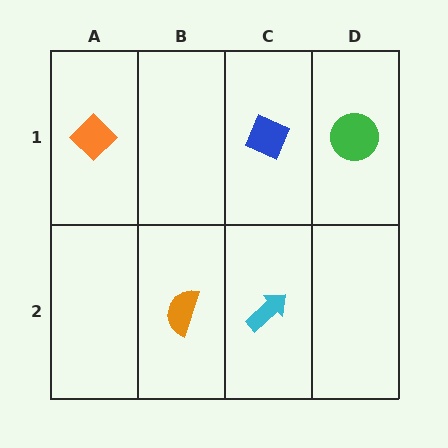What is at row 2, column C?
A cyan arrow.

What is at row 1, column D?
A green circle.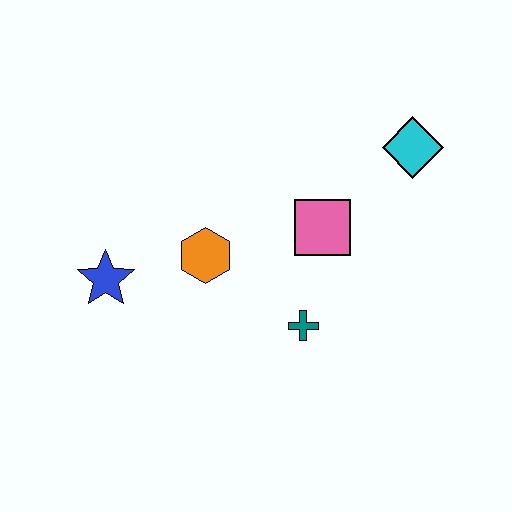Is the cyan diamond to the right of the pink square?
Yes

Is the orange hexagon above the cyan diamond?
No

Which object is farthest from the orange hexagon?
The cyan diamond is farthest from the orange hexagon.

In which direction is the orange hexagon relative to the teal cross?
The orange hexagon is to the left of the teal cross.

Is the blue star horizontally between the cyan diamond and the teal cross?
No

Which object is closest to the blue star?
The orange hexagon is closest to the blue star.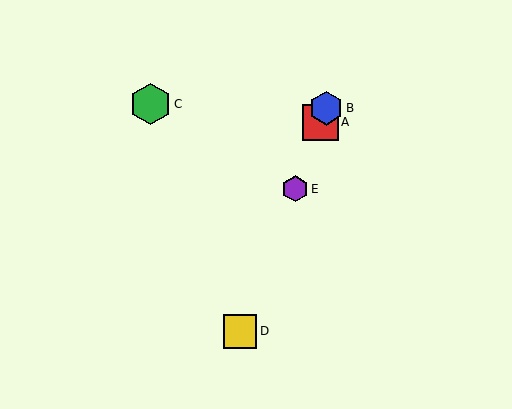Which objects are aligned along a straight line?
Objects A, B, D, E are aligned along a straight line.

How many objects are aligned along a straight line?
4 objects (A, B, D, E) are aligned along a straight line.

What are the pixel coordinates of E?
Object E is at (295, 189).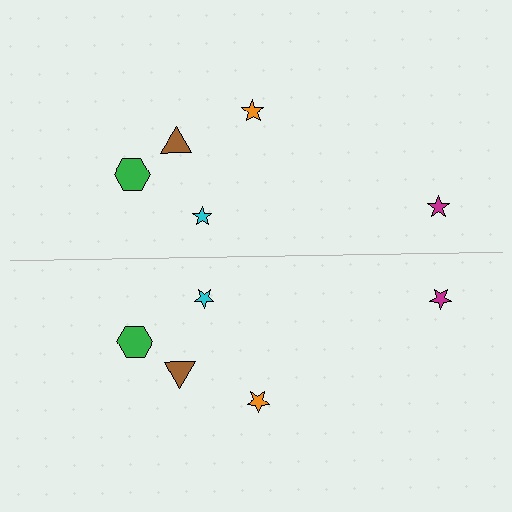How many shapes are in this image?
There are 10 shapes in this image.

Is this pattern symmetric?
Yes, this pattern has bilateral (reflection) symmetry.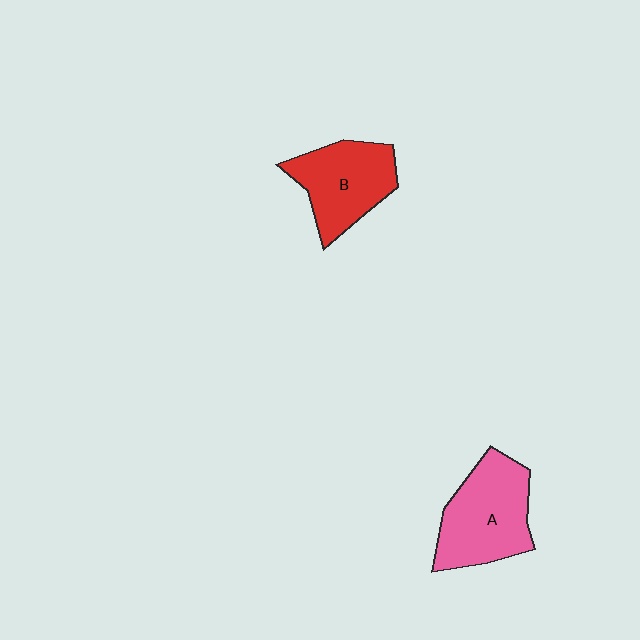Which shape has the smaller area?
Shape B (red).